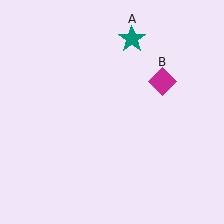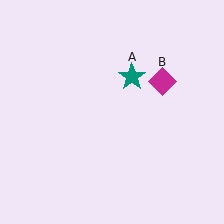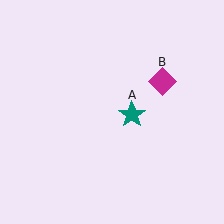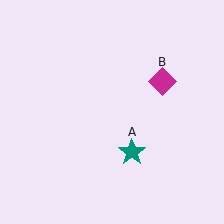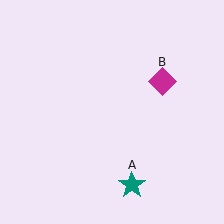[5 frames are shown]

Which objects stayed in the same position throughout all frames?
Magenta diamond (object B) remained stationary.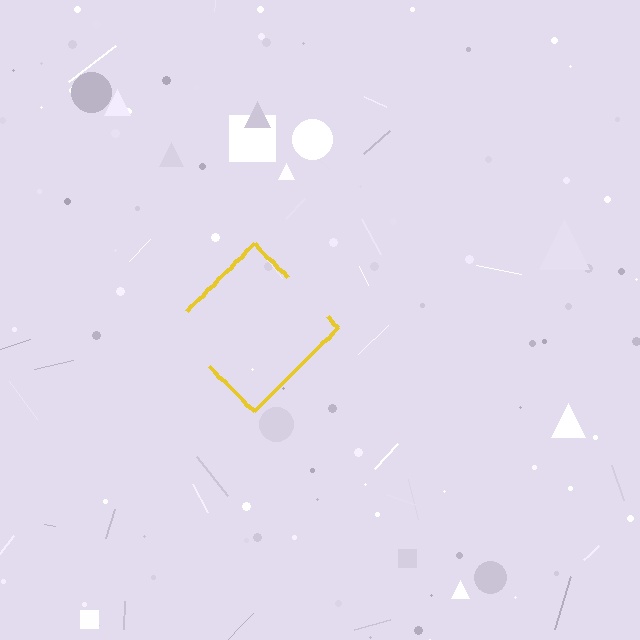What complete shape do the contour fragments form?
The contour fragments form a diamond.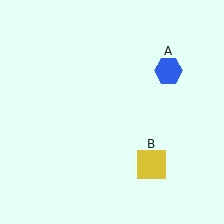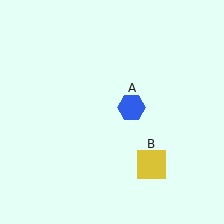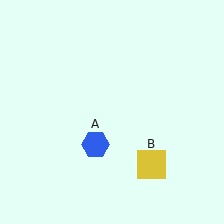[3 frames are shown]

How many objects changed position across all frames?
1 object changed position: blue hexagon (object A).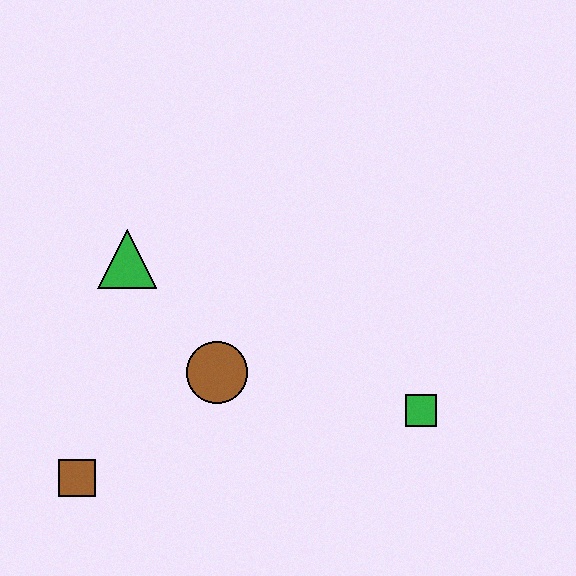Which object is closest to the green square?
The brown circle is closest to the green square.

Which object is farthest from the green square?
The brown square is farthest from the green square.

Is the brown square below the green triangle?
Yes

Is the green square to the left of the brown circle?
No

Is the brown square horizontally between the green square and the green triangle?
No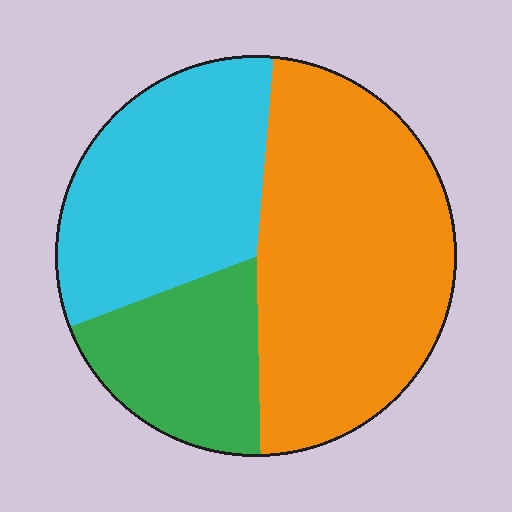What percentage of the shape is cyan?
Cyan covers around 30% of the shape.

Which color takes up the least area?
Green, at roughly 20%.